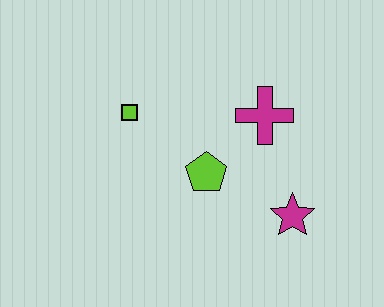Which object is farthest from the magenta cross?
The lime square is farthest from the magenta cross.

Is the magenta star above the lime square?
No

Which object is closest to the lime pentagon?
The magenta cross is closest to the lime pentagon.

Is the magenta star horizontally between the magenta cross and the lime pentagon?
No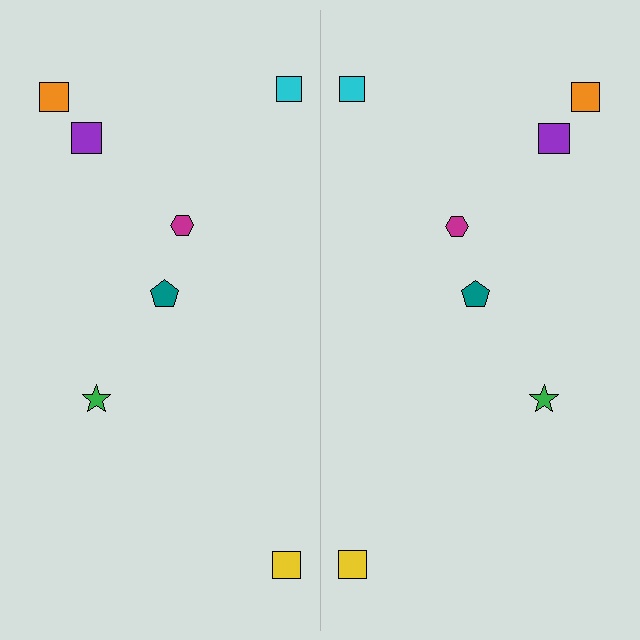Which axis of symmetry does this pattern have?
The pattern has a vertical axis of symmetry running through the center of the image.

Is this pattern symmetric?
Yes, this pattern has bilateral (reflection) symmetry.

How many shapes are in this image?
There are 14 shapes in this image.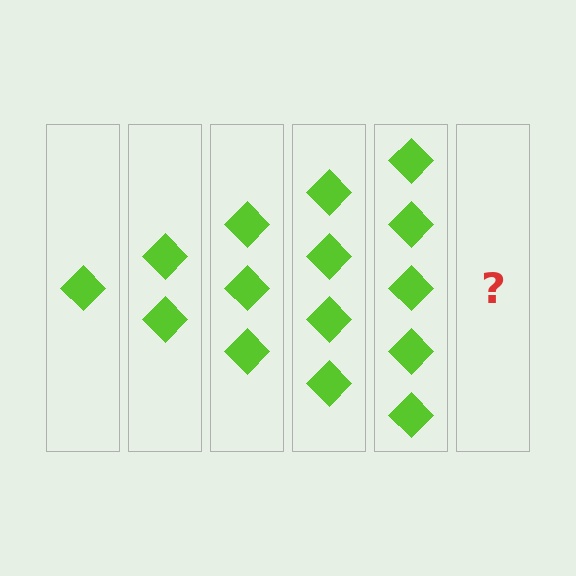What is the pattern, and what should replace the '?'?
The pattern is that each step adds one more diamond. The '?' should be 6 diamonds.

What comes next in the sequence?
The next element should be 6 diamonds.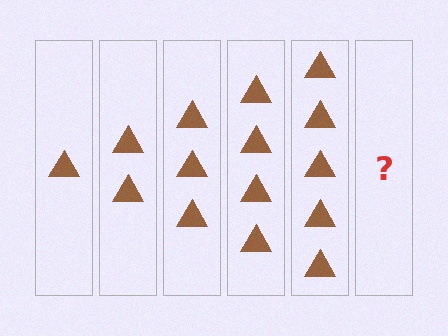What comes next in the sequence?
The next element should be 6 triangles.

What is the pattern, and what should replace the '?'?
The pattern is that each step adds one more triangle. The '?' should be 6 triangles.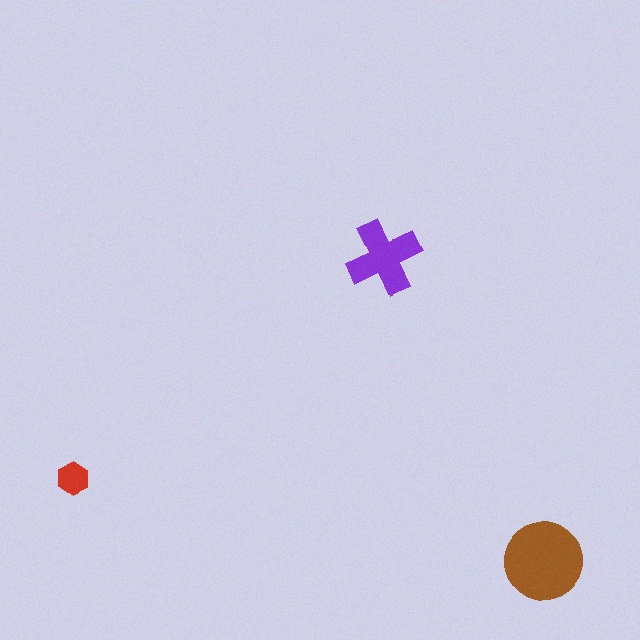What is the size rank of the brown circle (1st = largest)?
1st.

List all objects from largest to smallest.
The brown circle, the purple cross, the red hexagon.